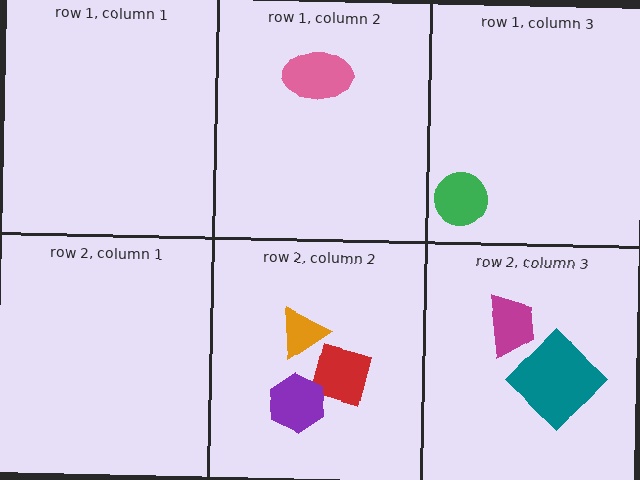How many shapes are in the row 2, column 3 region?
2.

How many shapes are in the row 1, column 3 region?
1.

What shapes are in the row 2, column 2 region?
The red diamond, the orange triangle, the purple hexagon.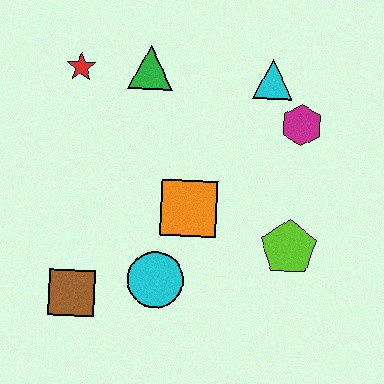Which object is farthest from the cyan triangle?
The brown square is farthest from the cyan triangle.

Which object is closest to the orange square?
The cyan circle is closest to the orange square.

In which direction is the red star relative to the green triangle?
The red star is to the left of the green triangle.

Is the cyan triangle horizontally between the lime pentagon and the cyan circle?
Yes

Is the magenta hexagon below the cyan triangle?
Yes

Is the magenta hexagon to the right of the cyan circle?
Yes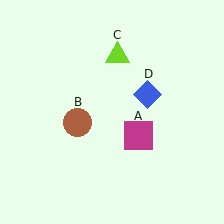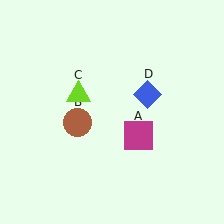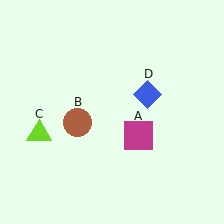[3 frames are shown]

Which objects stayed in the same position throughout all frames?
Magenta square (object A) and brown circle (object B) and blue diamond (object D) remained stationary.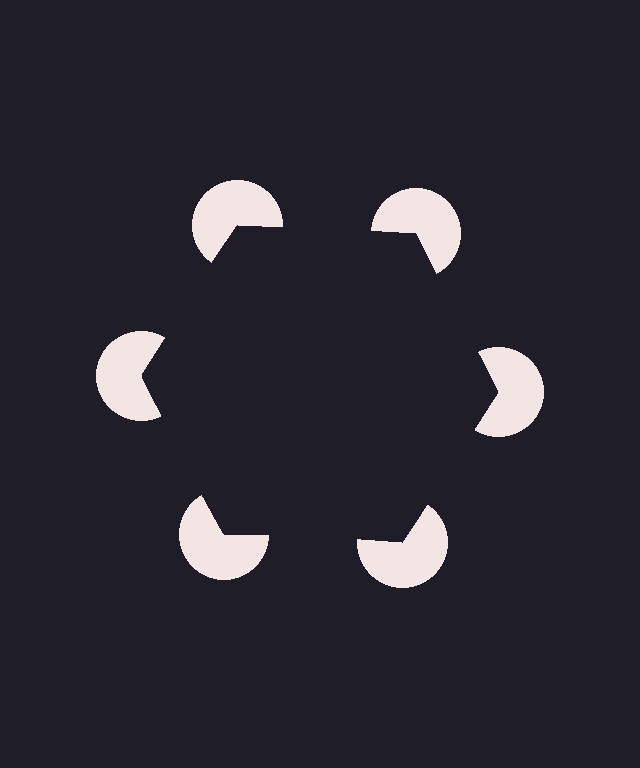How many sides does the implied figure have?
6 sides.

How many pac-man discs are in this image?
There are 6 — one at each vertex of the illusory hexagon.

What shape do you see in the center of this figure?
An illusory hexagon — its edges are inferred from the aligned wedge cuts in the pac-man discs, not physically drawn.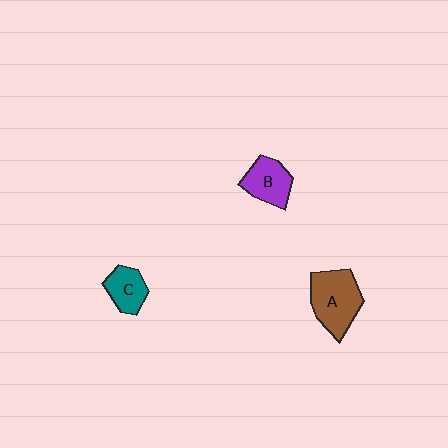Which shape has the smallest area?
Shape C (teal).